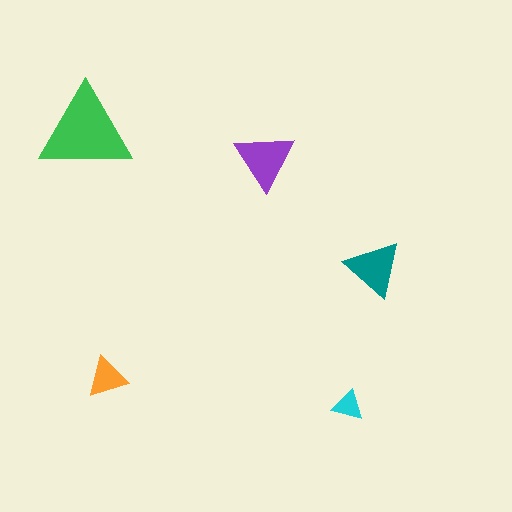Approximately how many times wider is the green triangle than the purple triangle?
About 1.5 times wider.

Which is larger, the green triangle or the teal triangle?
The green one.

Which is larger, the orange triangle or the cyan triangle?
The orange one.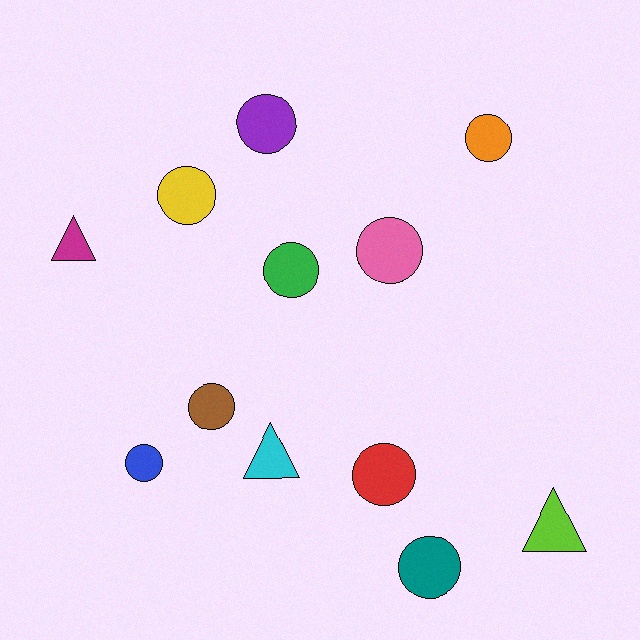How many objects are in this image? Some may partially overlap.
There are 12 objects.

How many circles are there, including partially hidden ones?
There are 9 circles.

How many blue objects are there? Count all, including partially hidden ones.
There is 1 blue object.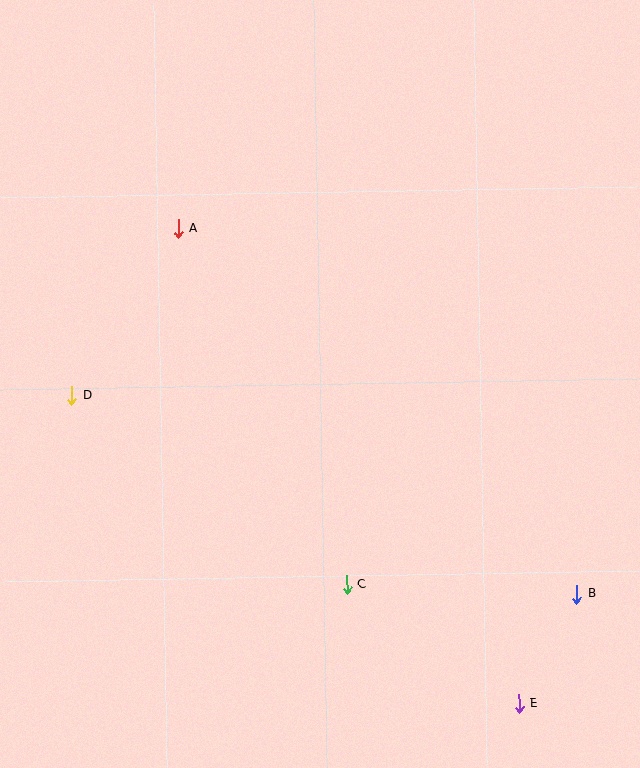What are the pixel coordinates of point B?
Point B is at (577, 594).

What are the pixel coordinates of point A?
Point A is at (178, 229).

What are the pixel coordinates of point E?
Point E is at (519, 703).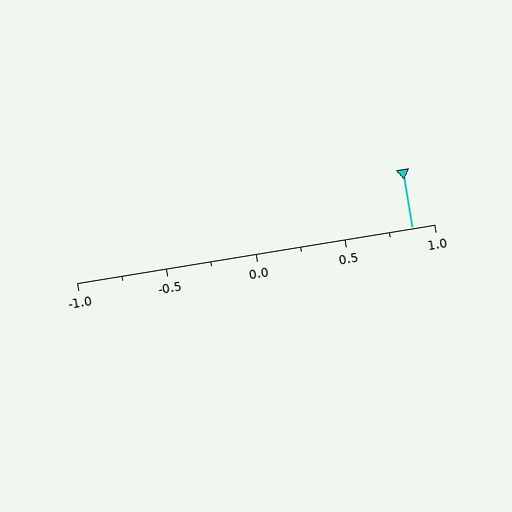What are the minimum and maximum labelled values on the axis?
The axis runs from -1.0 to 1.0.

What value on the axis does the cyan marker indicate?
The marker indicates approximately 0.88.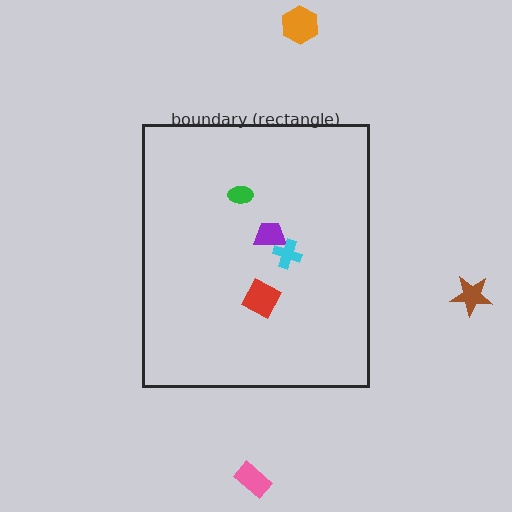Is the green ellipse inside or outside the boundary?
Inside.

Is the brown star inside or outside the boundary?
Outside.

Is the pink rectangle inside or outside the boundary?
Outside.